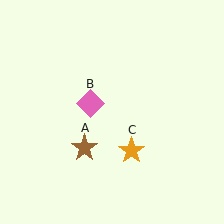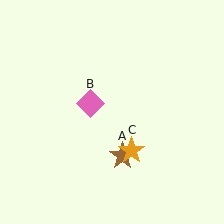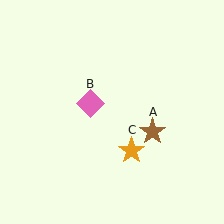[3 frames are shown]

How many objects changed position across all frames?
1 object changed position: brown star (object A).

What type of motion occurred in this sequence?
The brown star (object A) rotated counterclockwise around the center of the scene.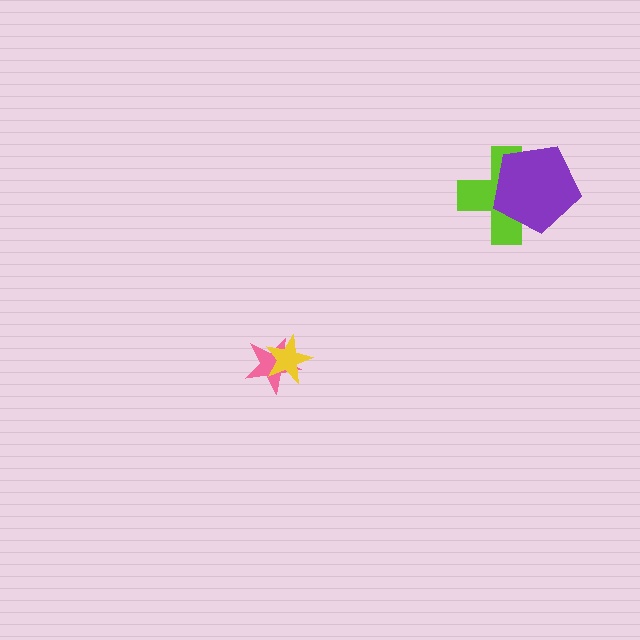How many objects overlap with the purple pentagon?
1 object overlaps with the purple pentagon.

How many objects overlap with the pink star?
1 object overlaps with the pink star.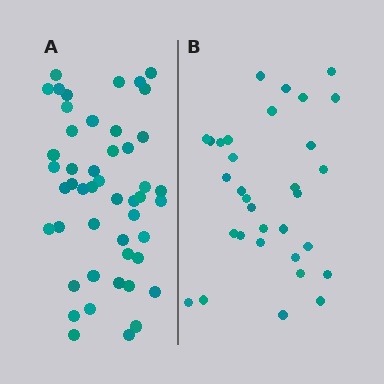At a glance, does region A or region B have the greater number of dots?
Region A (the left region) has more dots.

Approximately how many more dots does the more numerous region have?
Region A has approximately 15 more dots than region B.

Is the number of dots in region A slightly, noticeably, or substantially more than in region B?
Region A has substantially more. The ratio is roughly 1.5 to 1.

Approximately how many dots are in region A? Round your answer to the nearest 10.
About 50 dots. (The exact count is 48, which rounds to 50.)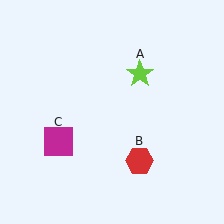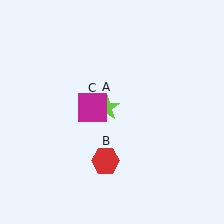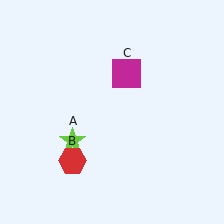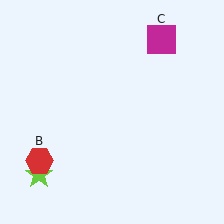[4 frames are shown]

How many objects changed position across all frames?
3 objects changed position: lime star (object A), red hexagon (object B), magenta square (object C).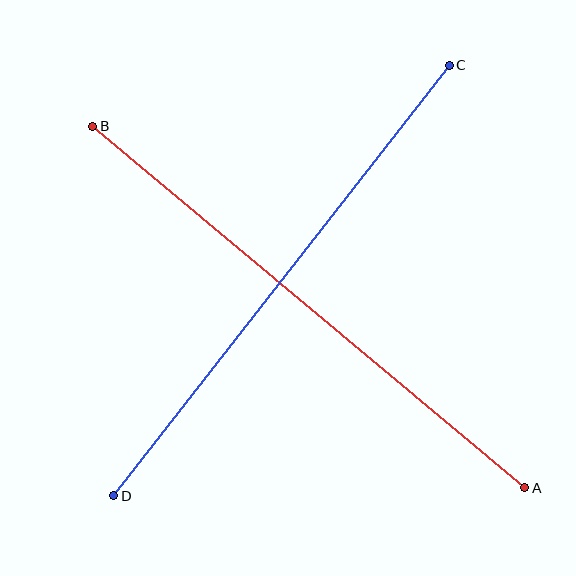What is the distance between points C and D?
The distance is approximately 546 pixels.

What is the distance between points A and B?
The distance is approximately 563 pixels.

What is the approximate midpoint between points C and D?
The midpoint is at approximately (282, 281) pixels.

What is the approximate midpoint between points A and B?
The midpoint is at approximately (309, 307) pixels.